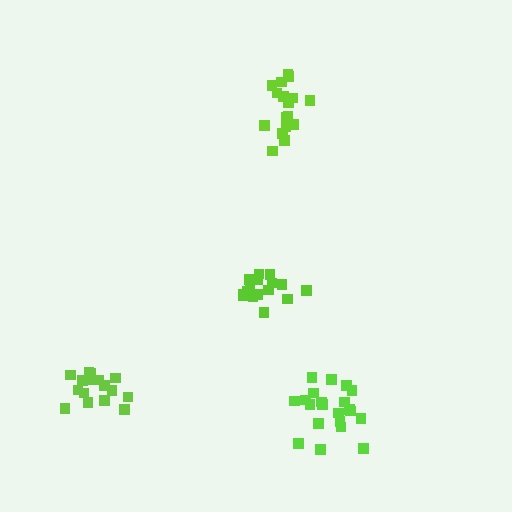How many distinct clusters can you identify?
There are 4 distinct clusters.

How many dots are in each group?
Group 1: 17 dots, Group 2: 21 dots, Group 3: 16 dots, Group 4: 16 dots (70 total).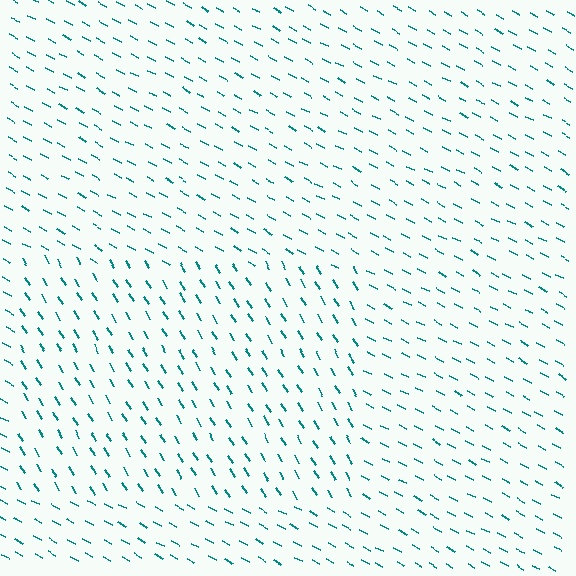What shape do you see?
I see a rectangle.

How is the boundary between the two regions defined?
The boundary is defined purely by a change in line orientation (approximately 30 degrees difference). All lines are the same color and thickness.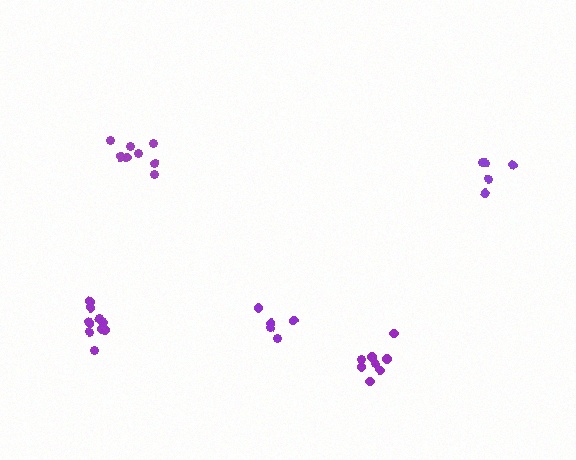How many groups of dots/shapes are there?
There are 5 groups.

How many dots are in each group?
Group 1: 8 dots, Group 2: 8 dots, Group 3: 10 dots, Group 4: 5 dots, Group 5: 5 dots (36 total).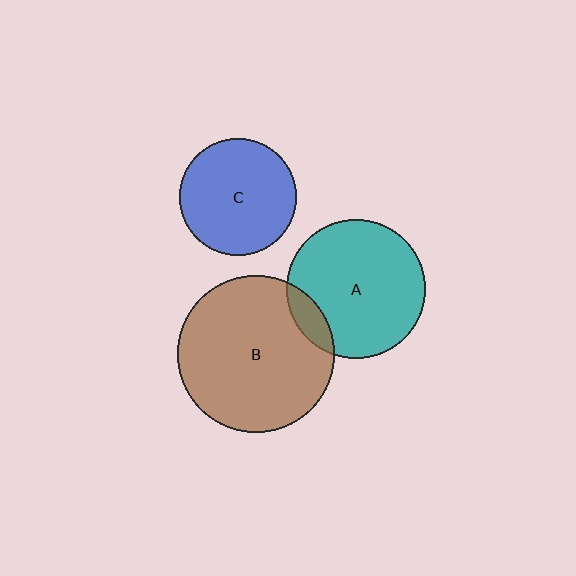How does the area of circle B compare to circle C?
Approximately 1.8 times.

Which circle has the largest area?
Circle B (brown).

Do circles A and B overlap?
Yes.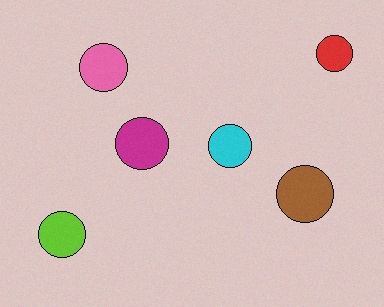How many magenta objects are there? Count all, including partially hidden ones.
There is 1 magenta object.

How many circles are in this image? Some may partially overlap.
There are 6 circles.